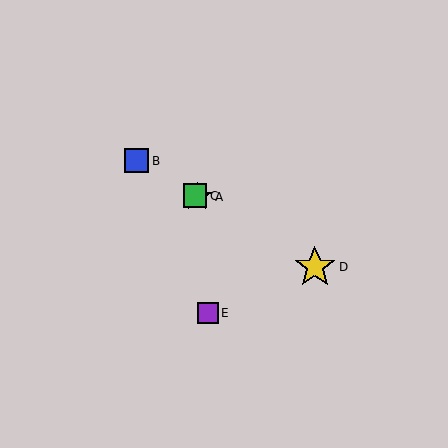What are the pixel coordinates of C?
Object C is at (195, 196).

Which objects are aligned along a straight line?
Objects A, B, C, D are aligned along a straight line.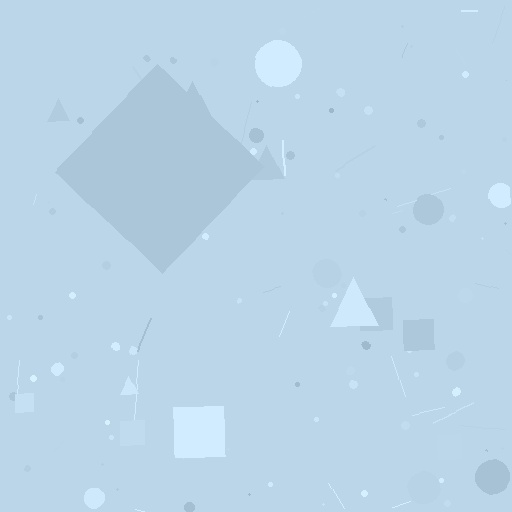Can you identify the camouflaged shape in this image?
The camouflaged shape is a diamond.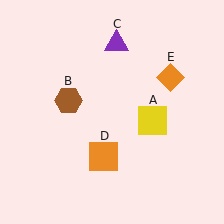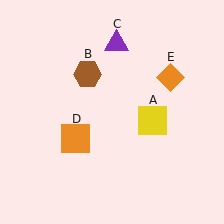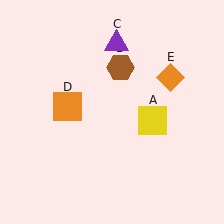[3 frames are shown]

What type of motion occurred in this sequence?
The brown hexagon (object B), orange square (object D) rotated clockwise around the center of the scene.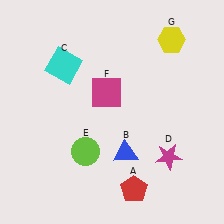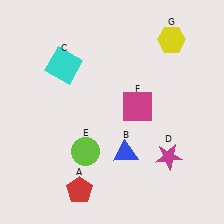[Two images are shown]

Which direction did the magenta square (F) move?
The magenta square (F) moved right.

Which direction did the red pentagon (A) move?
The red pentagon (A) moved left.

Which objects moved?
The objects that moved are: the red pentagon (A), the magenta square (F).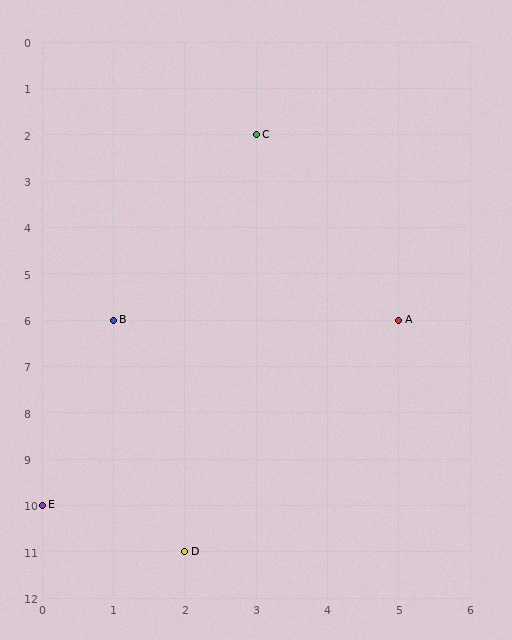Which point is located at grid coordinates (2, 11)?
Point D is at (2, 11).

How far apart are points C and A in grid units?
Points C and A are 2 columns and 4 rows apart (about 4.5 grid units diagonally).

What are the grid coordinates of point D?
Point D is at grid coordinates (2, 11).